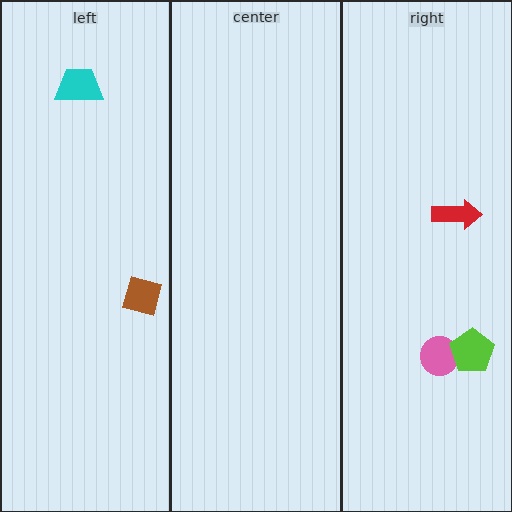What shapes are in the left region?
The brown diamond, the cyan trapezoid.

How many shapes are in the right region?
3.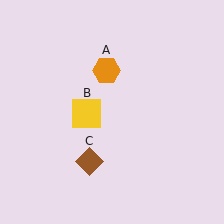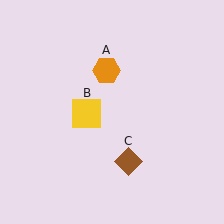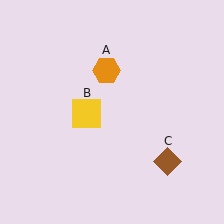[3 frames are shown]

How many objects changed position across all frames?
1 object changed position: brown diamond (object C).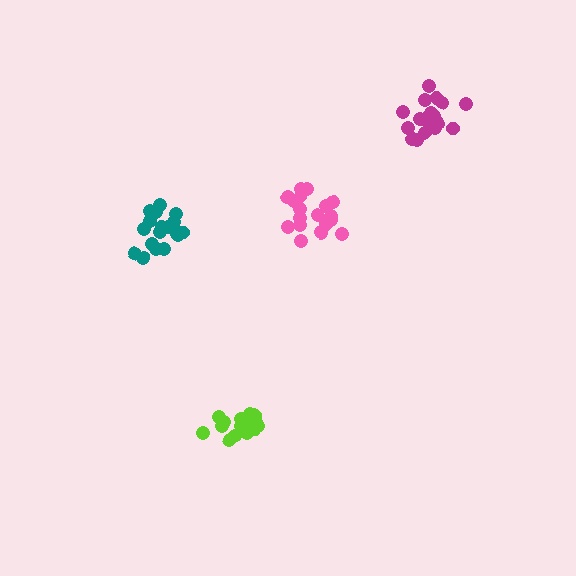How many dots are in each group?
Group 1: 20 dots, Group 2: 18 dots, Group 3: 16 dots, Group 4: 19 dots (73 total).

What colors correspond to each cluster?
The clusters are colored: teal, pink, lime, magenta.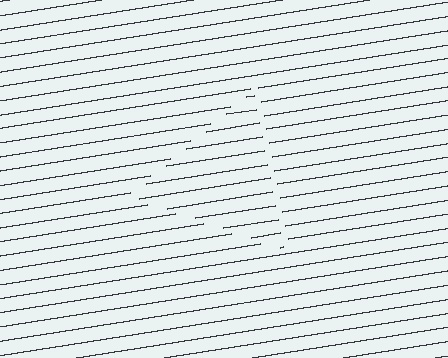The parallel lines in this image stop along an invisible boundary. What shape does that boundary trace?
An illusory triangle. The interior of the shape contains the same grating, shifted by half a period — the contour is defined by the phase discontinuity where line-ends from the inner and outer gratings abut.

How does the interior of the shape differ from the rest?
The interior of the shape contains the same grating, shifted by half a period — the contour is defined by the phase discontinuity where line-ends from the inner and outer gratings abut.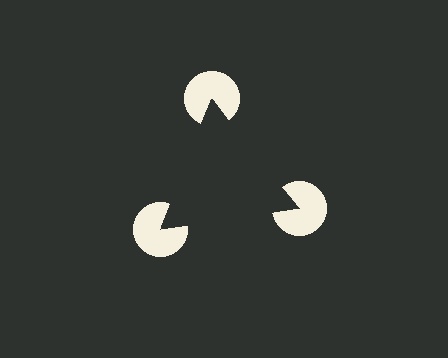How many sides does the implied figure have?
3 sides.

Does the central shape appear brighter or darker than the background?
It typically appears slightly darker than the background, even though no actual brightness change is drawn.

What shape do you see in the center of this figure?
An illusory triangle — its edges are inferred from the aligned wedge cuts in the pac-man discs, not physically drawn.